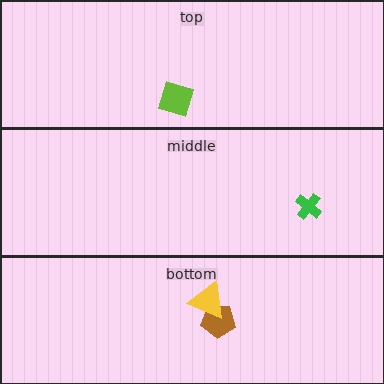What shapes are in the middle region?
The green cross.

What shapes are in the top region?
The lime square.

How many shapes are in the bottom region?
2.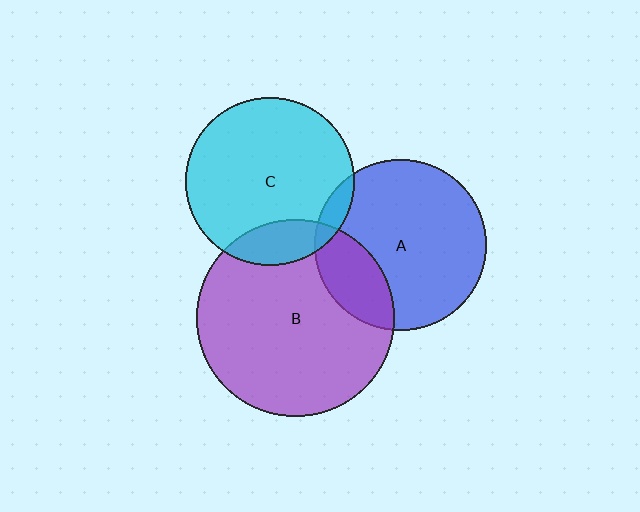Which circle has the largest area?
Circle B (purple).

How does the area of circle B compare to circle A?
Approximately 1.3 times.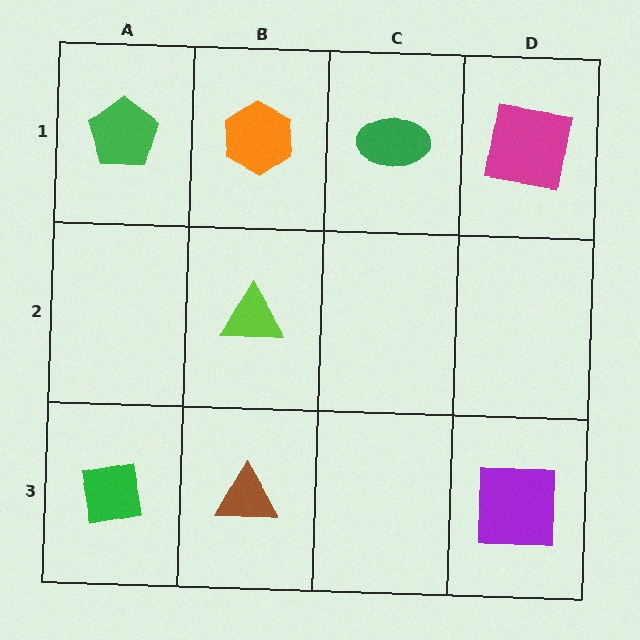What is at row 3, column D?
A purple square.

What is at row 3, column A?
A green square.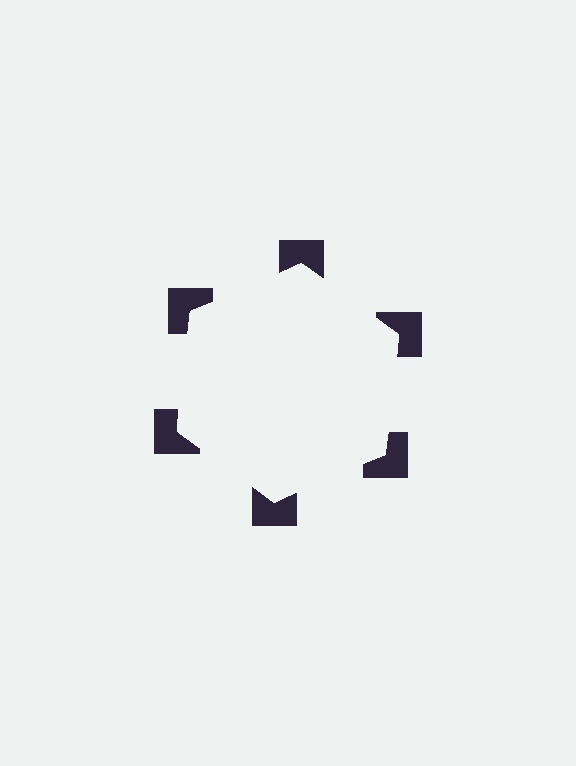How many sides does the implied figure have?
6 sides.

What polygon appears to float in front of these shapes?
An illusory hexagon — its edges are inferred from the aligned wedge cuts in the notched squares, not physically drawn.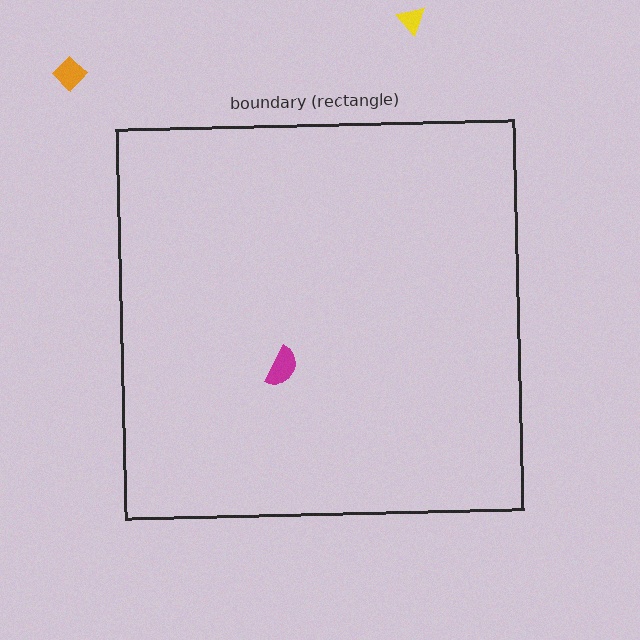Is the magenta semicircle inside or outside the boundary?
Inside.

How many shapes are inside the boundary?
1 inside, 2 outside.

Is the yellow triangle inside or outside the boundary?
Outside.